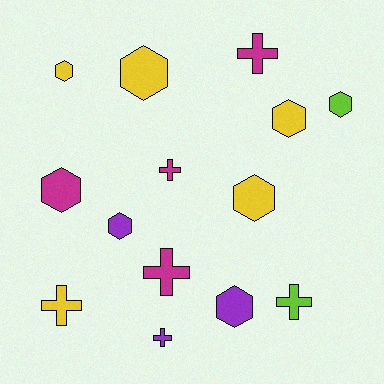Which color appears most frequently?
Yellow, with 5 objects.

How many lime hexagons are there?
There is 1 lime hexagon.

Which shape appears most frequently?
Hexagon, with 8 objects.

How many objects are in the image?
There are 14 objects.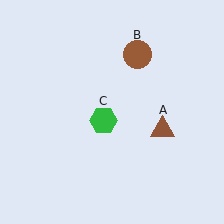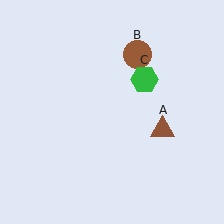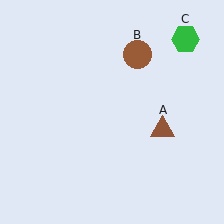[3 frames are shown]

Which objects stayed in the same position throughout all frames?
Brown triangle (object A) and brown circle (object B) remained stationary.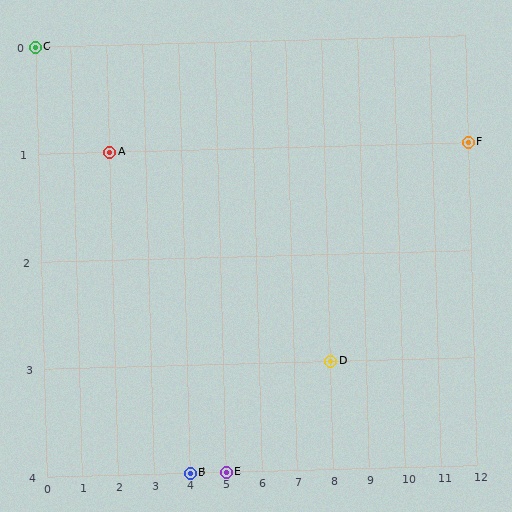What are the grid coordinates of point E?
Point E is at grid coordinates (5, 4).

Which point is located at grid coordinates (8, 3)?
Point D is at (8, 3).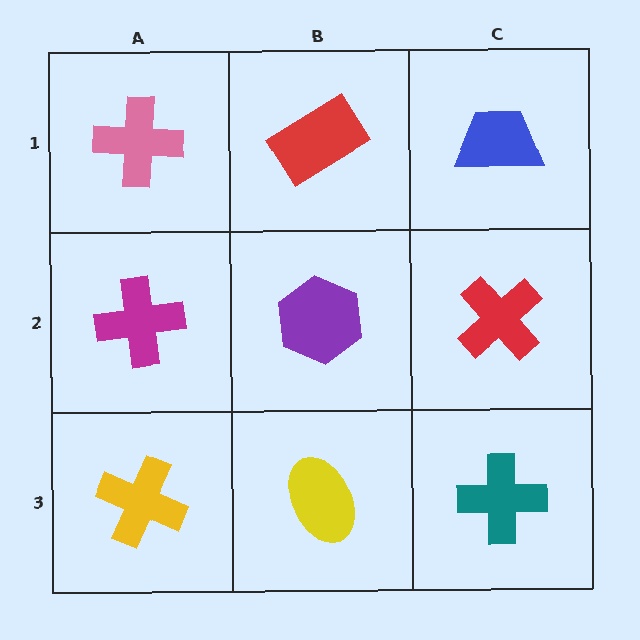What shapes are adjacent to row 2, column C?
A blue trapezoid (row 1, column C), a teal cross (row 3, column C), a purple hexagon (row 2, column B).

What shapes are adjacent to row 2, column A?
A pink cross (row 1, column A), a yellow cross (row 3, column A), a purple hexagon (row 2, column B).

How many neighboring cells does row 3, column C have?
2.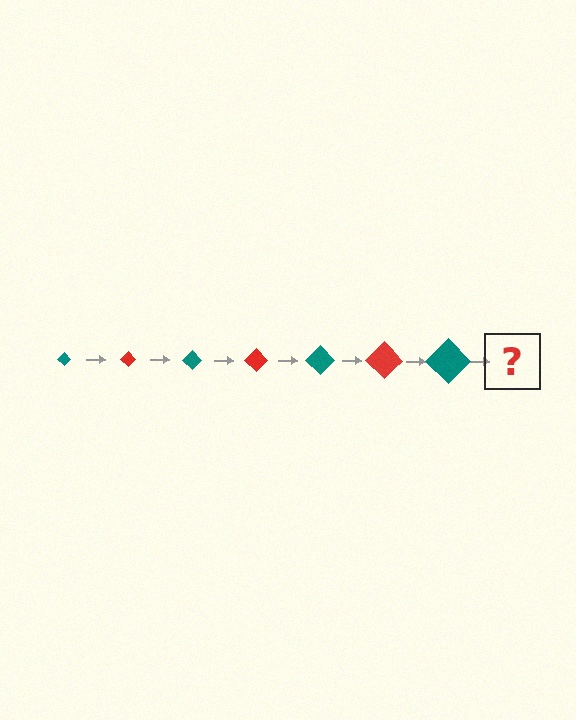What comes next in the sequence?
The next element should be a red diamond, larger than the previous one.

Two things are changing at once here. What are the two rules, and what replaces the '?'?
The two rules are that the diamond grows larger each step and the color cycles through teal and red. The '?' should be a red diamond, larger than the previous one.